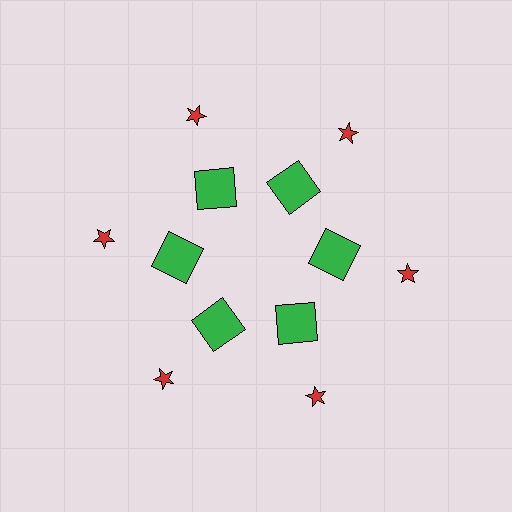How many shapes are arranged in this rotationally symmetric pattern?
There are 12 shapes, arranged in 6 groups of 2.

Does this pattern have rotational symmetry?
Yes, this pattern has 6-fold rotational symmetry. It looks the same after rotating 60 degrees around the center.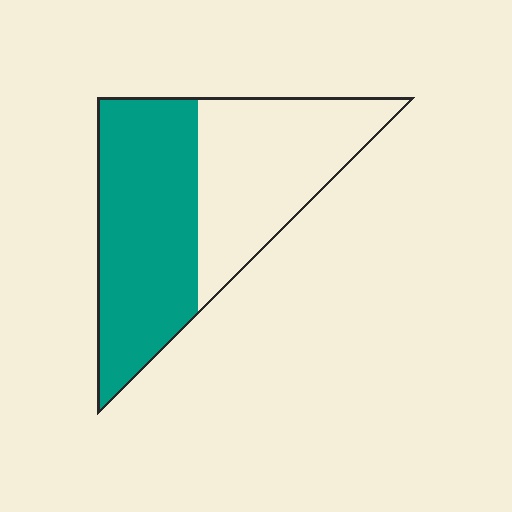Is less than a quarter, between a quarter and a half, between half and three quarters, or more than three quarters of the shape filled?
Between half and three quarters.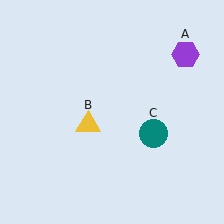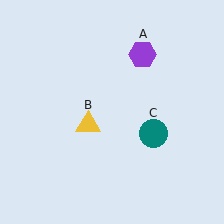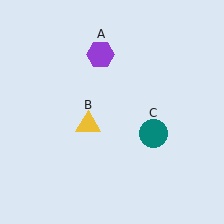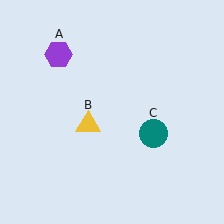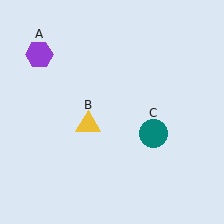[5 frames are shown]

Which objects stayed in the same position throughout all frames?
Yellow triangle (object B) and teal circle (object C) remained stationary.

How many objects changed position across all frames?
1 object changed position: purple hexagon (object A).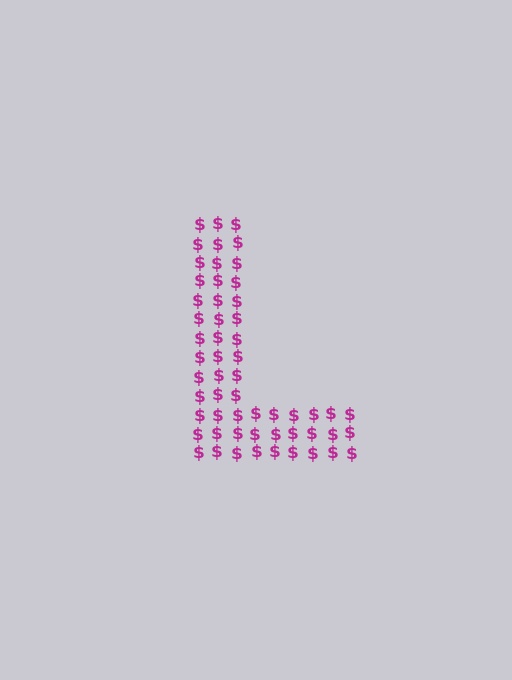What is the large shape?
The large shape is the letter L.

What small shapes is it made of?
It is made of small dollar signs.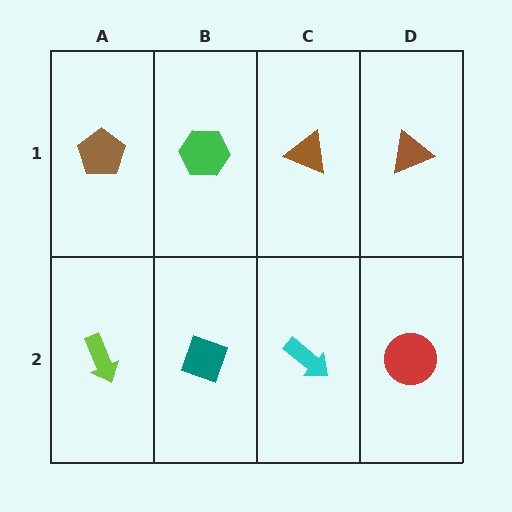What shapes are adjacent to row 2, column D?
A brown triangle (row 1, column D), a cyan arrow (row 2, column C).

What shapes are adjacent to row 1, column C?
A cyan arrow (row 2, column C), a green hexagon (row 1, column B), a brown triangle (row 1, column D).